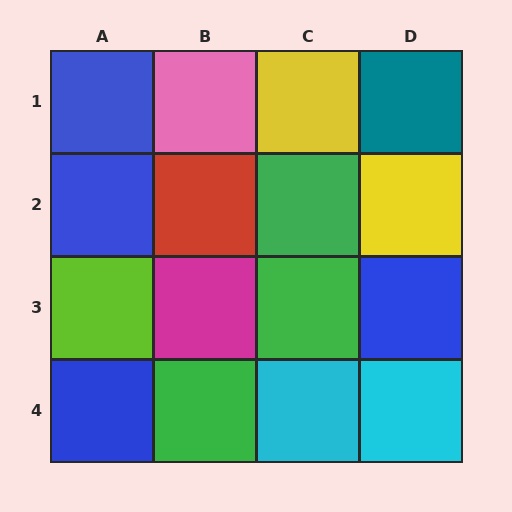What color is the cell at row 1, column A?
Blue.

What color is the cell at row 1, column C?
Yellow.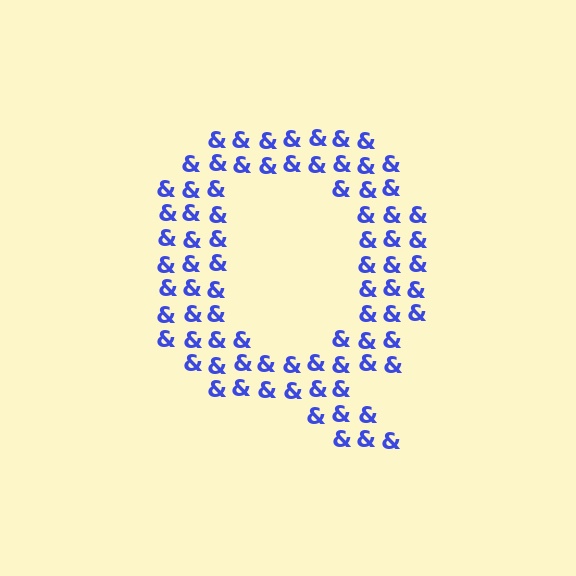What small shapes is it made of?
It is made of small ampersands.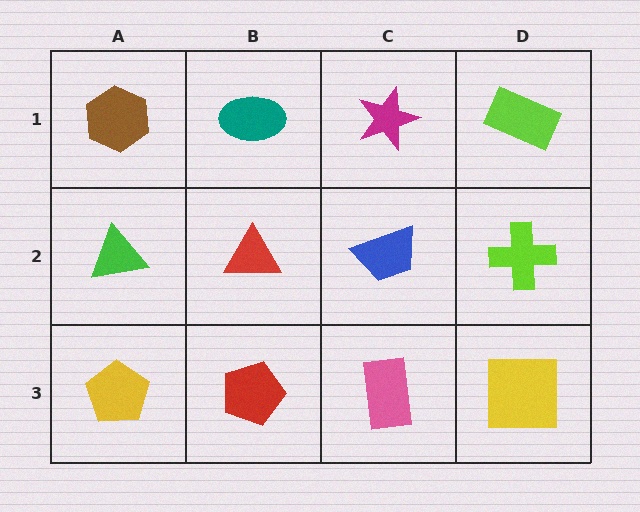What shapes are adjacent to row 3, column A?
A green triangle (row 2, column A), a red pentagon (row 3, column B).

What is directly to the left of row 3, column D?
A pink rectangle.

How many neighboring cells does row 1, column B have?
3.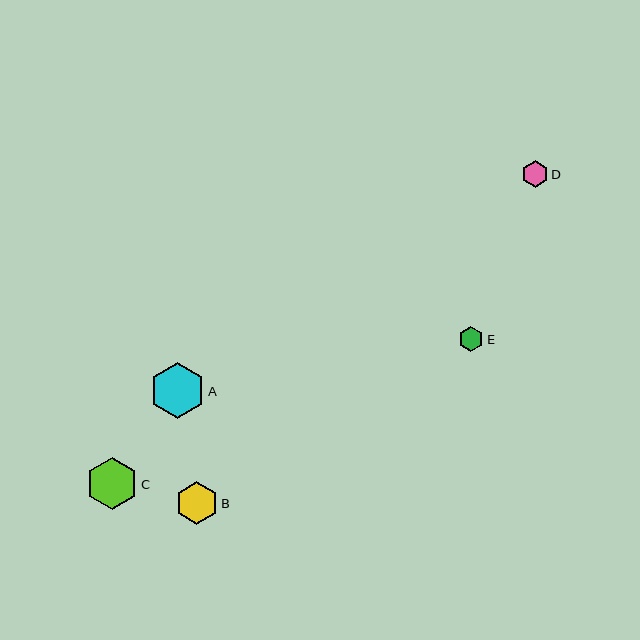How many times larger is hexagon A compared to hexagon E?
Hexagon A is approximately 2.2 times the size of hexagon E.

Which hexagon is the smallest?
Hexagon E is the smallest with a size of approximately 25 pixels.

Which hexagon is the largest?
Hexagon A is the largest with a size of approximately 55 pixels.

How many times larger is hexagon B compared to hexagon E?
Hexagon B is approximately 1.7 times the size of hexagon E.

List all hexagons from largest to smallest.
From largest to smallest: A, C, B, D, E.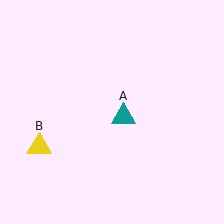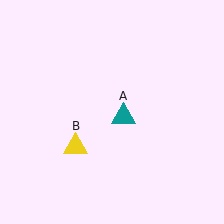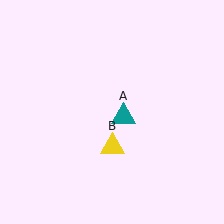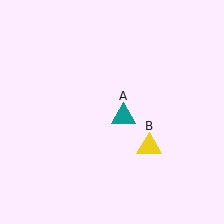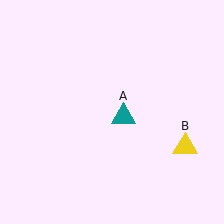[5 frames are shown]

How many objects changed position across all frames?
1 object changed position: yellow triangle (object B).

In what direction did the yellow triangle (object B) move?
The yellow triangle (object B) moved right.